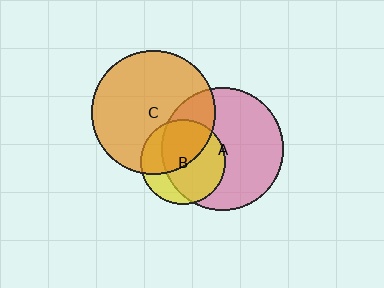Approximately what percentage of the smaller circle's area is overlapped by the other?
Approximately 25%.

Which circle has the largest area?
Circle C (orange).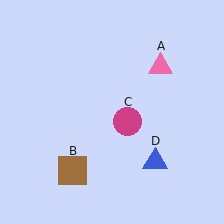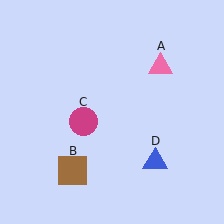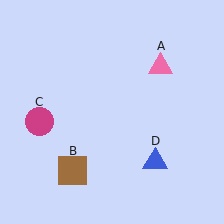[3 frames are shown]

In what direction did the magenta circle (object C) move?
The magenta circle (object C) moved left.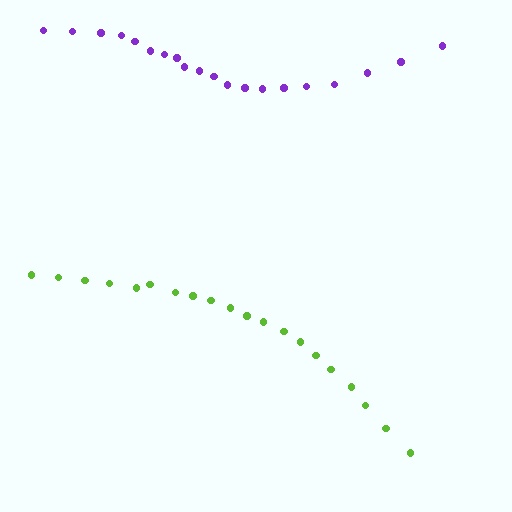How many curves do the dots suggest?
There are 2 distinct paths.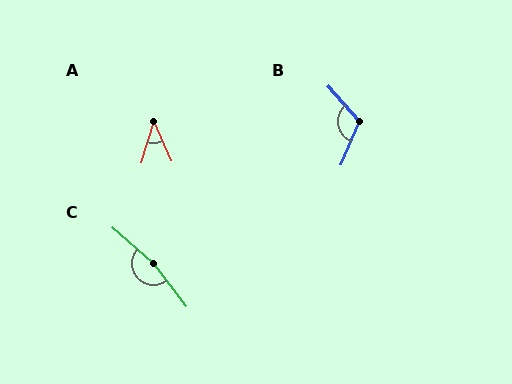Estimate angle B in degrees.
Approximately 117 degrees.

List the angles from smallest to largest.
A (41°), B (117°), C (169°).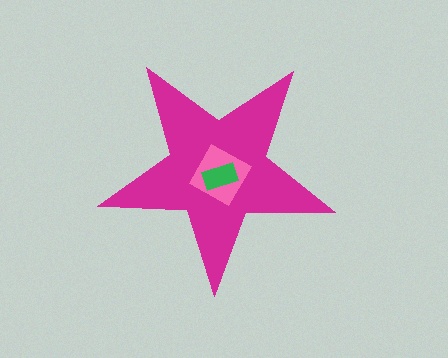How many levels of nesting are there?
3.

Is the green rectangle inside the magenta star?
Yes.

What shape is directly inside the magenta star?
The pink diamond.